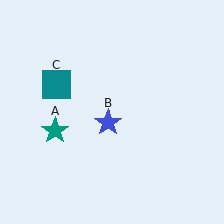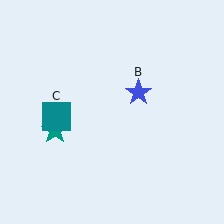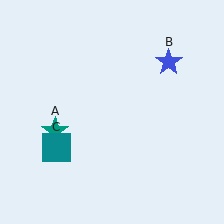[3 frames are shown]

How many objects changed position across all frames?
2 objects changed position: blue star (object B), teal square (object C).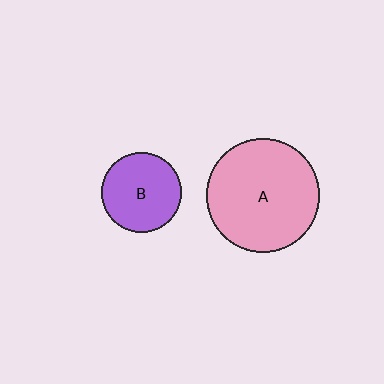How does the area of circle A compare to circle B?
Approximately 2.0 times.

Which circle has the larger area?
Circle A (pink).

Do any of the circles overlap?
No, none of the circles overlap.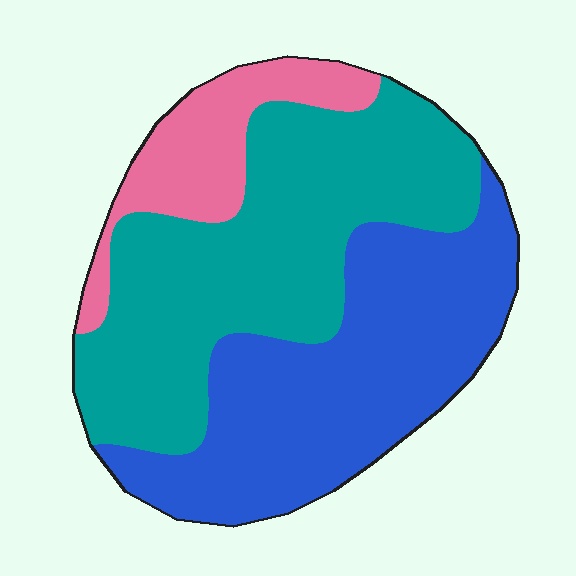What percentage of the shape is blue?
Blue takes up about two fifths (2/5) of the shape.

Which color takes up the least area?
Pink, at roughly 15%.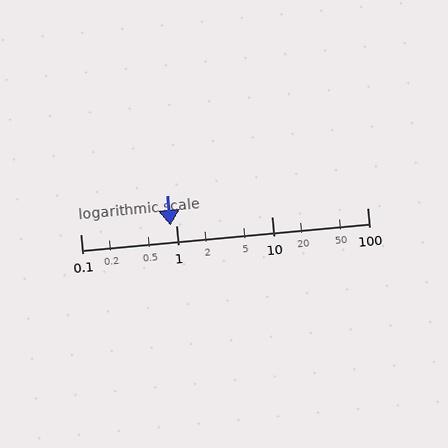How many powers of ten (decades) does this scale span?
The scale spans 3 decades, from 0.1 to 100.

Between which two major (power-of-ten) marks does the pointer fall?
The pointer is between 0.1 and 1.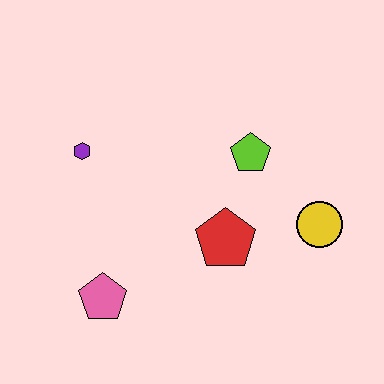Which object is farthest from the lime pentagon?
The pink pentagon is farthest from the lime pentagon.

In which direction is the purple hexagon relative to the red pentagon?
The purple hexagon is to the left of the red pentagon.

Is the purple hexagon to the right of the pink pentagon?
No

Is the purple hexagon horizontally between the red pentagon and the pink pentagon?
No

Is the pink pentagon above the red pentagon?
No